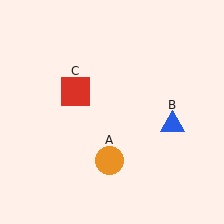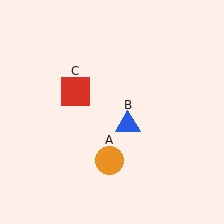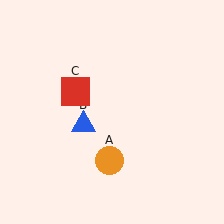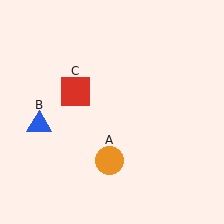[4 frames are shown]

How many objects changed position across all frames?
1 object changed position: blue triangle (object B).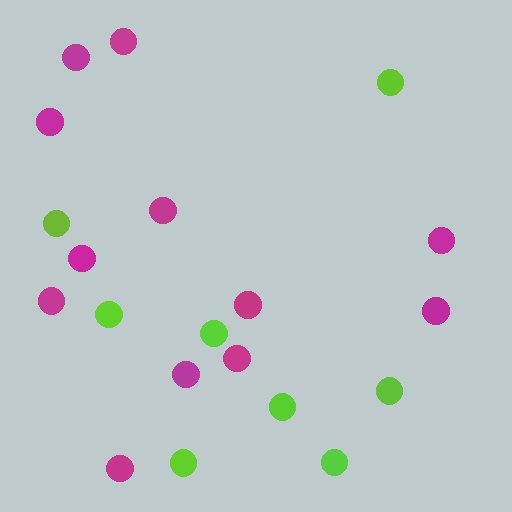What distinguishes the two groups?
There are 2 groups: one group of lime circles (8) and one group of magenta circles (12).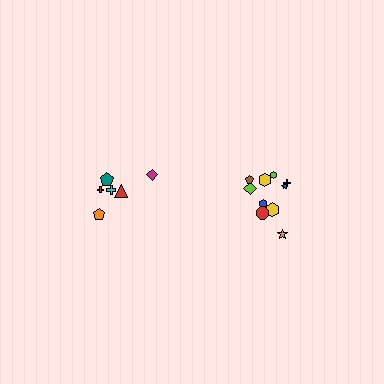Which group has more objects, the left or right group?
The right group.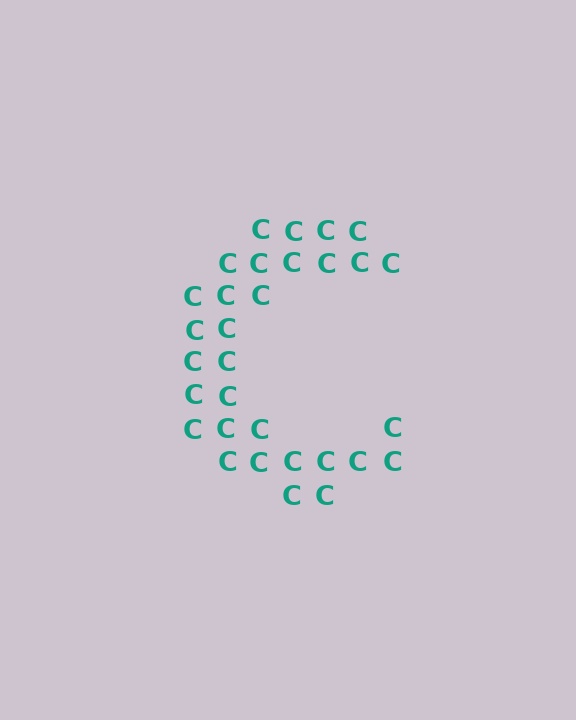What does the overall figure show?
The overall figure shows the letter C.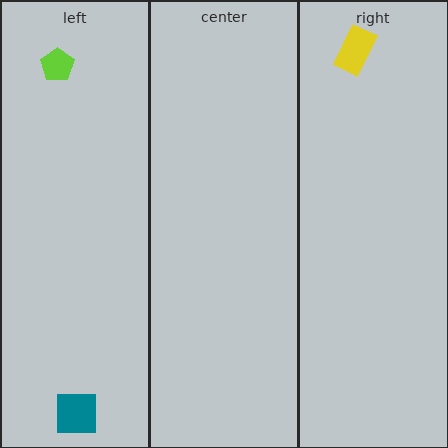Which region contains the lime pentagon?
The left region.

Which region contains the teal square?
The left region.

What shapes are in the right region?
The yellow rectangle.